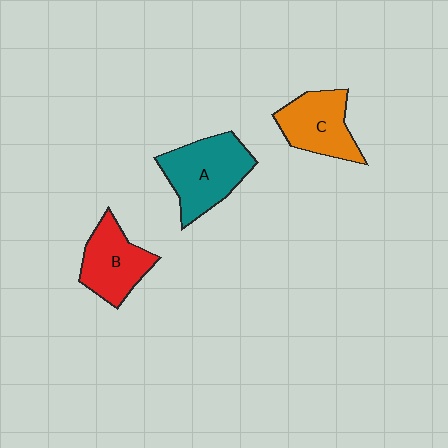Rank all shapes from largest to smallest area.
From largest to smallest: A (teal), C (orange), B (red).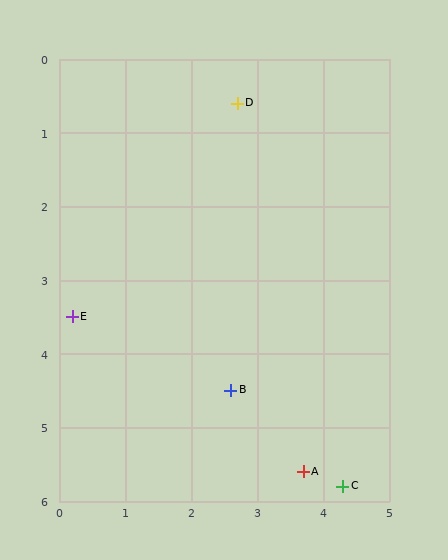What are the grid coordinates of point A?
Point A is at approximately (3.7, 5.6).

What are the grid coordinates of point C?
Point C is at approximately (4.3, 5.8).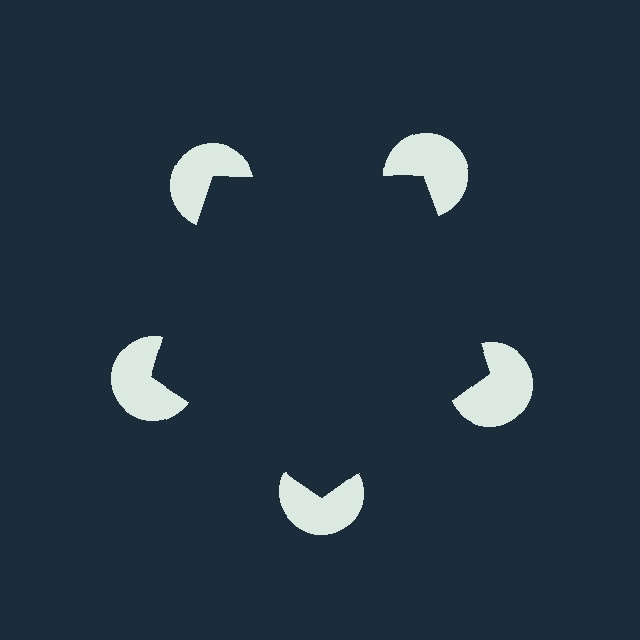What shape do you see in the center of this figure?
An illusory pentagon — its edges are inferred from the aligned wedge cuts in the pac-man discs, not physically drawn.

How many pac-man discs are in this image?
There are 5 — one at each vertex of the illusory pentagon.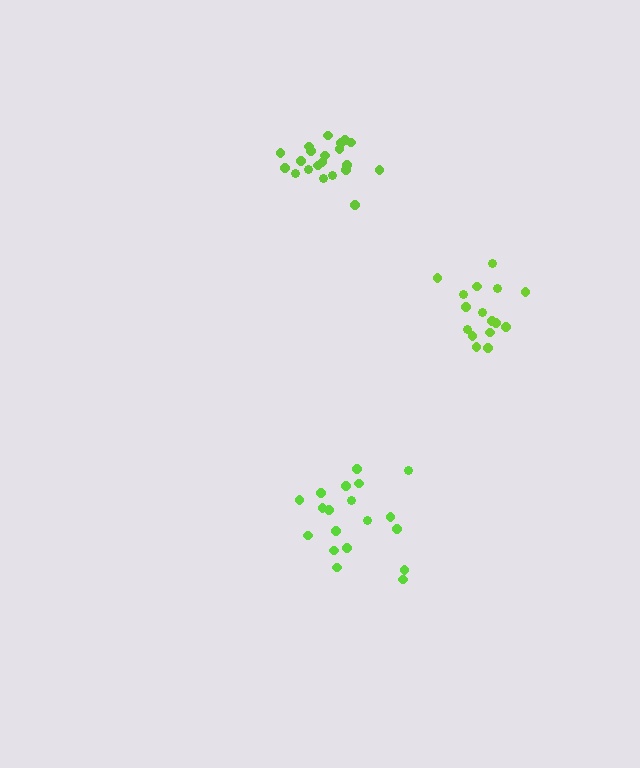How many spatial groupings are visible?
There are 3 spatial groupings.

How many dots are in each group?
Group 1: 16 dots, Group 2: 19 dots, Group 3: 21 dots (56 total).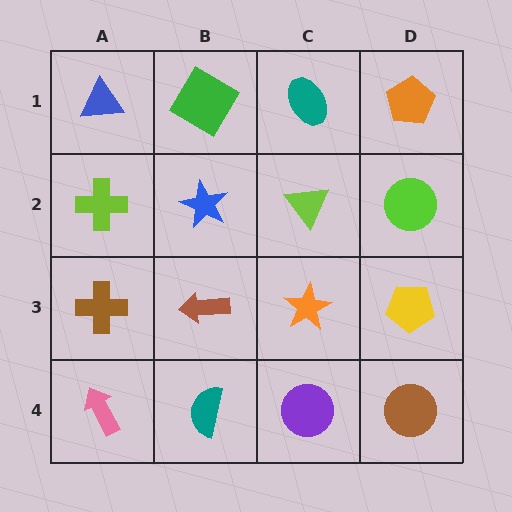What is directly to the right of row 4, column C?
A brown circle.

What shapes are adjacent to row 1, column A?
A lime cross (row 2, column A), a green diamond (row 1, column B).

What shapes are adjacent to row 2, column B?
A green diamond (row 1, column B), a brown arrow (row 3, column B), a lime cross (row 2, column A), a lime triangle (row 2, column C).